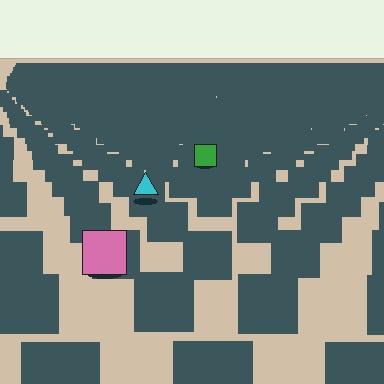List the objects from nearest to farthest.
From nearest to farthest: the pink square, the cyan triangle, the green square.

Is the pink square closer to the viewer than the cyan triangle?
Yes. The pink square is closer — you can tell from the texture gradient: the ground texture is coarser near it.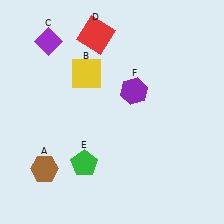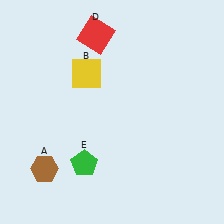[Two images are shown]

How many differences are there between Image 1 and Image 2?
There are 2 differences between the two images.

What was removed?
The purple hexagon (F), the purple diamond (C) were removed in Image 2.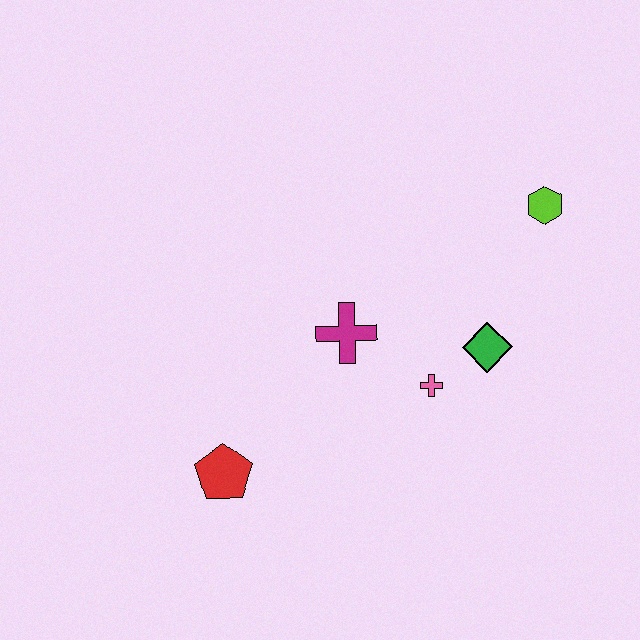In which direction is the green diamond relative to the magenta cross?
The green diamond is to the right of the magenta cross.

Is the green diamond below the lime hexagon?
Yes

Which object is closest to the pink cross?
The green diamond is closest to the pink cross.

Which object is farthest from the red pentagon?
The lime hexagon is farthest from the red pentagon.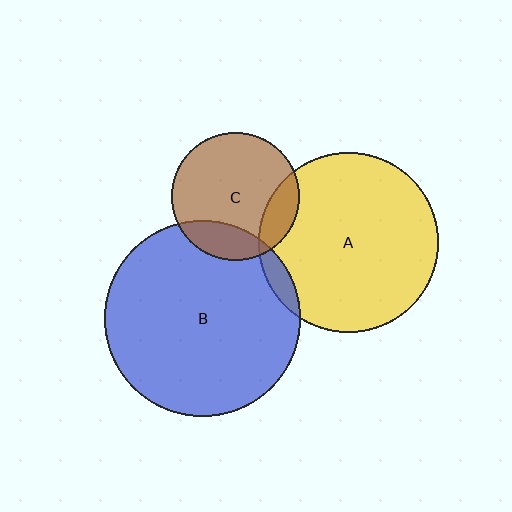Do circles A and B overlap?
Yes.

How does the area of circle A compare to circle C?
Approximately 2.0 times.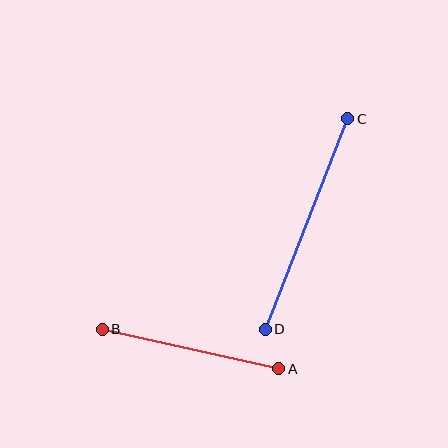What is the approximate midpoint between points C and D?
The midpoint is at approximately (307, 224) pixels.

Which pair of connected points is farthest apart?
Points C and D are farthest apart.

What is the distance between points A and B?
The distance is approximately 181 pixels.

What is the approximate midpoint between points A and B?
The midpoint is at approximately (190, 349) pixels.